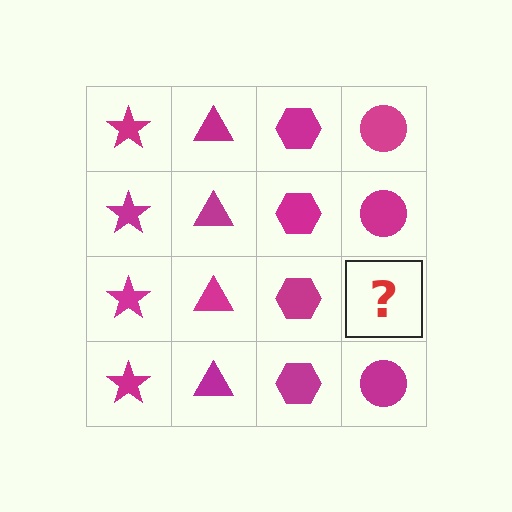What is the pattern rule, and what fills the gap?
The rule is that each column has a consistent shape. The gap should be filled with a magenta circle.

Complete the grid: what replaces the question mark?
The question mark should be replaced with a magenta circle.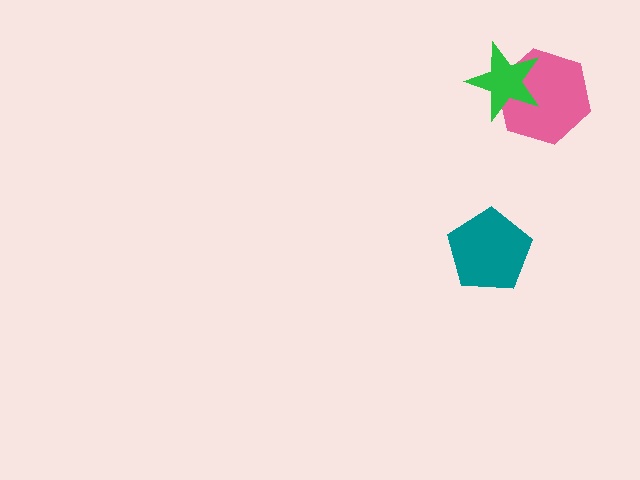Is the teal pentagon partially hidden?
No, no other shape covers it.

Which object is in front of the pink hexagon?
The green star is in front of the pink hexagon.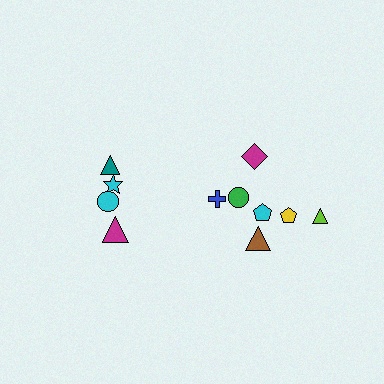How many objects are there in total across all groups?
There are 11 objects.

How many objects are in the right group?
There are 7 objects.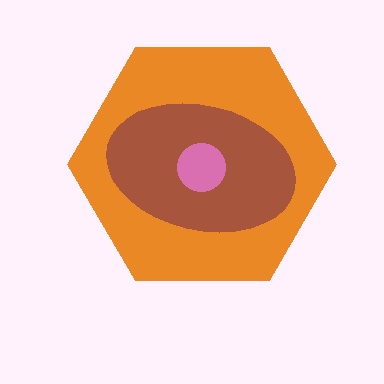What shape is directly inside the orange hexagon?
The brown ellipse.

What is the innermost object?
The pink circle.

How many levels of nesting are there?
3.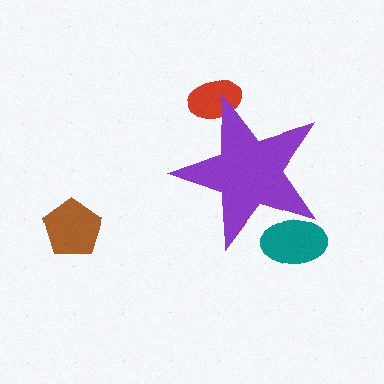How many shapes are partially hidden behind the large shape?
2 shapes are partially hidden.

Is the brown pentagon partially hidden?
No, the brown pentagon is fully visible.